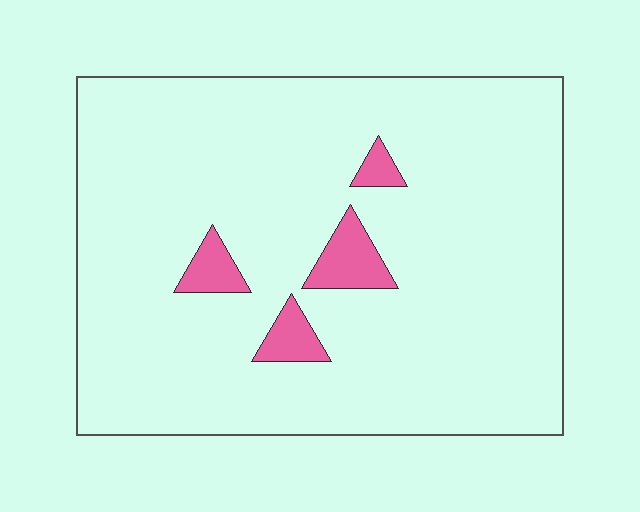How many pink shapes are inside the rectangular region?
4.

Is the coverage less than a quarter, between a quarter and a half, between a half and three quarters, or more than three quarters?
Less than a quarter.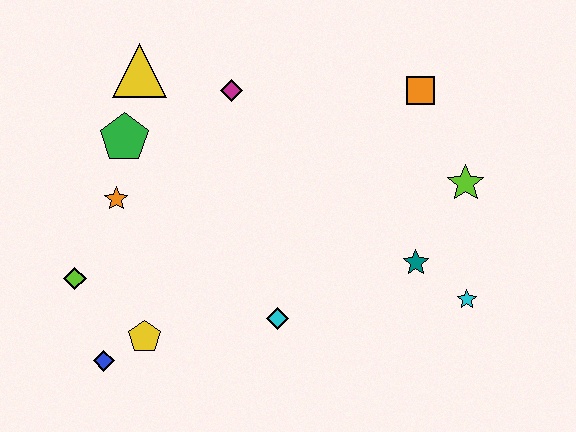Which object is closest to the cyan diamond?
The yellow pentagon is closest to the cyan diamond.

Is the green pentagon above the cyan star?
Yes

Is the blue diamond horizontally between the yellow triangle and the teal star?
No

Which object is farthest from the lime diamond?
The lime star is farthest from the lime diamond.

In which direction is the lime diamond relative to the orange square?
The lime diamond is to the left of the orange square.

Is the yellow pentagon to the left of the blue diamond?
No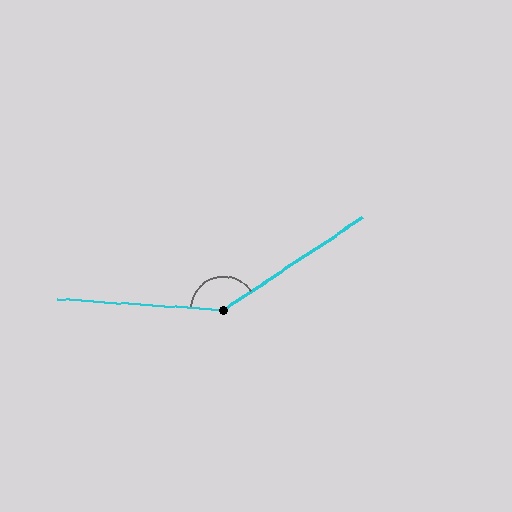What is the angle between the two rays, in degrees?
Approximately 143 degrees.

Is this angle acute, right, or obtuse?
It is obtuse.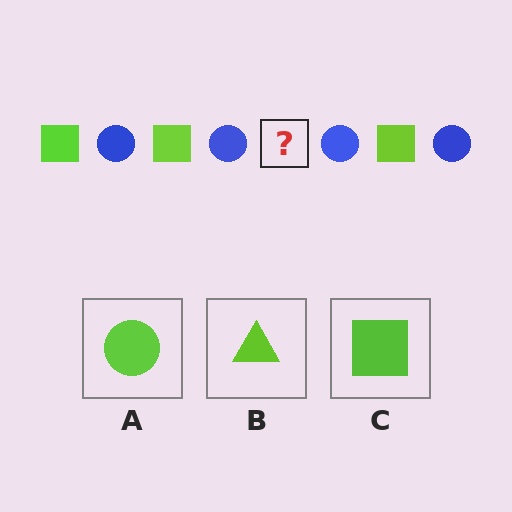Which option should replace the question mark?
Option C.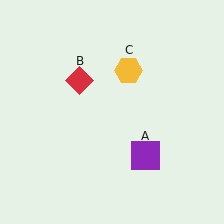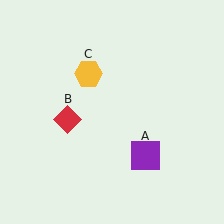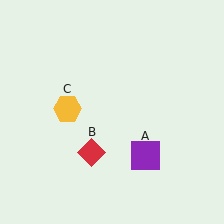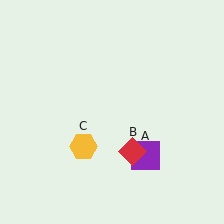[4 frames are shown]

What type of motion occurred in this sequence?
The red diamond (object B), yellow hexagon (object C) rotated counterclockwise around the center of the scene.